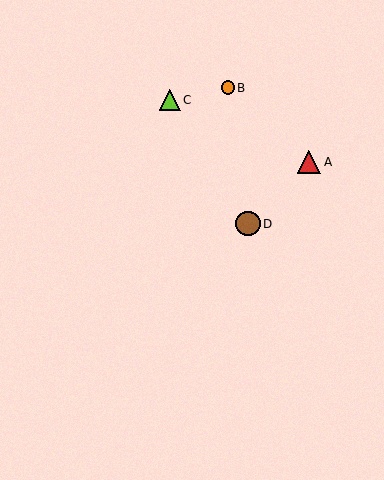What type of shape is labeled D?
Shape D is a brown circle.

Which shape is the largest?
The brown circle (labeled D) is the largest.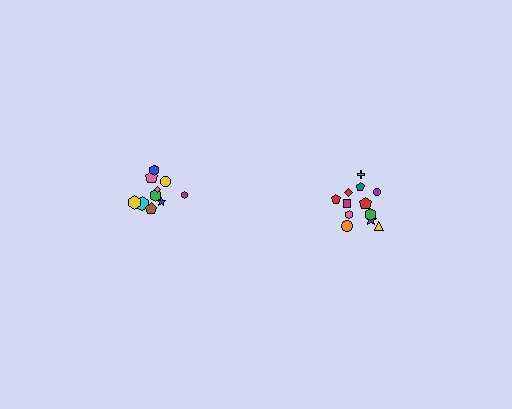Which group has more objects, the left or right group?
The right group.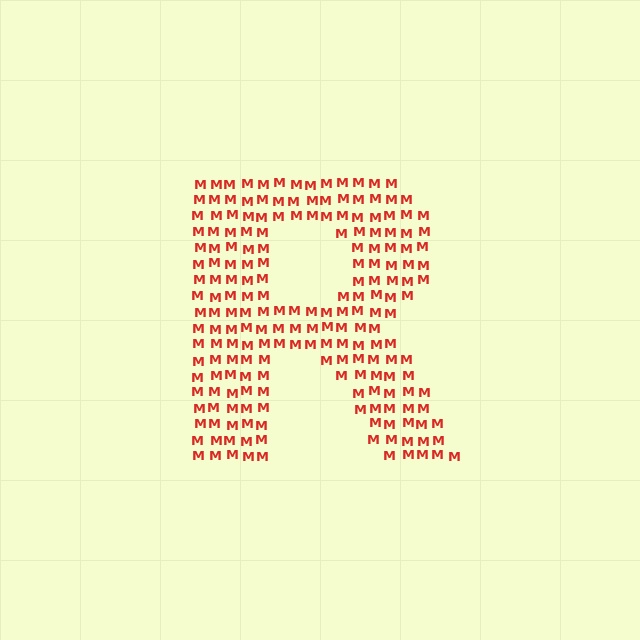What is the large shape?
The large shape is the letter R.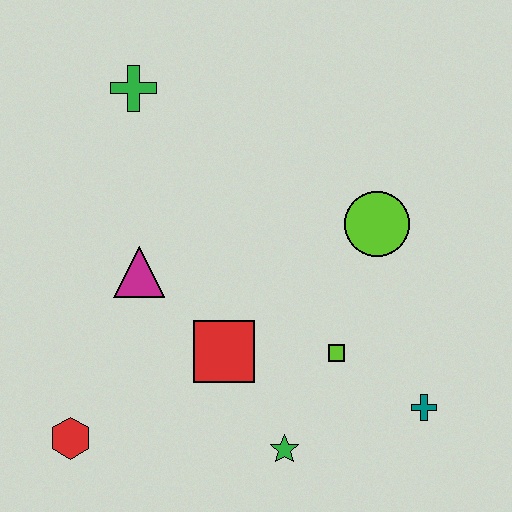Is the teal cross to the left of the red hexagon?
No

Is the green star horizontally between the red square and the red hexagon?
No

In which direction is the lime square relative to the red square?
The lime square is to the right of the red square.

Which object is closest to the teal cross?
The lime square is closest to the teal cross.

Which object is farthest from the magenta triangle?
The teal cross is farthest from the magenta triangle.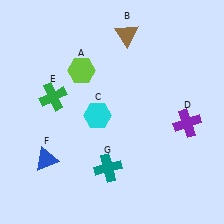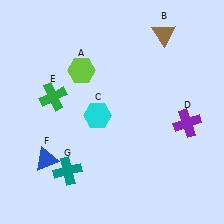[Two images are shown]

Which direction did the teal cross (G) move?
The teal cross (G) moved left.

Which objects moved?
The objects that moved are: the brown triangle (B), the teal cross (G).